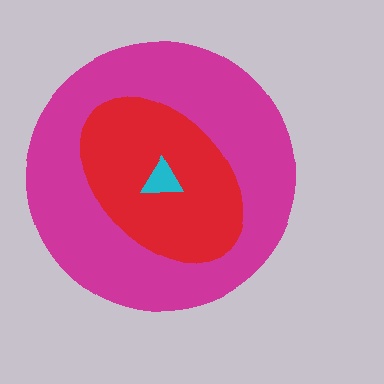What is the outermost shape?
The magenta circle.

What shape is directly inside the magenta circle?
The red ellipse.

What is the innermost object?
The cyan triangle.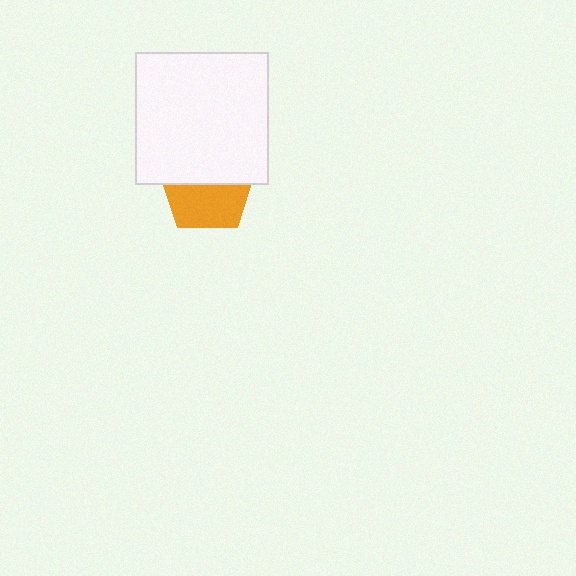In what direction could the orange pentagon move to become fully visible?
The orange pentagon could move down. That would shift it out from behind the white square entirely.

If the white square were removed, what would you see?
You would see the complete orange pentagon.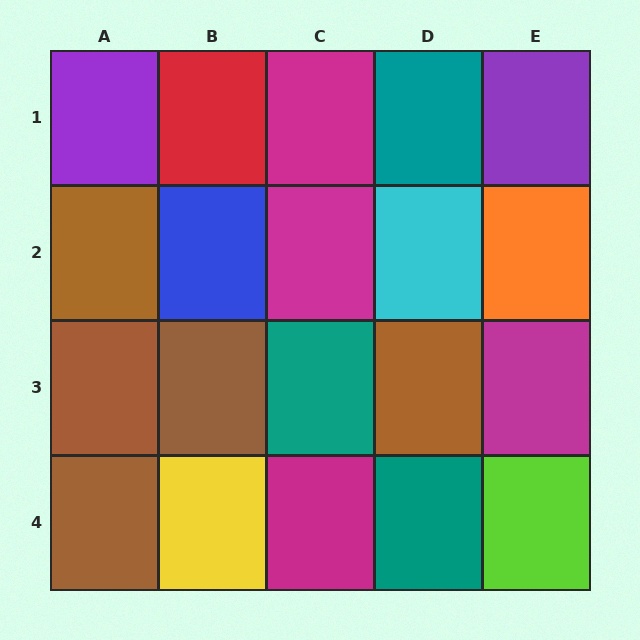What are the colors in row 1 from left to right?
Purple, red, magenta, teal, purple.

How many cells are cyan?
1 cell is cyan.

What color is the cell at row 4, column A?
Brown.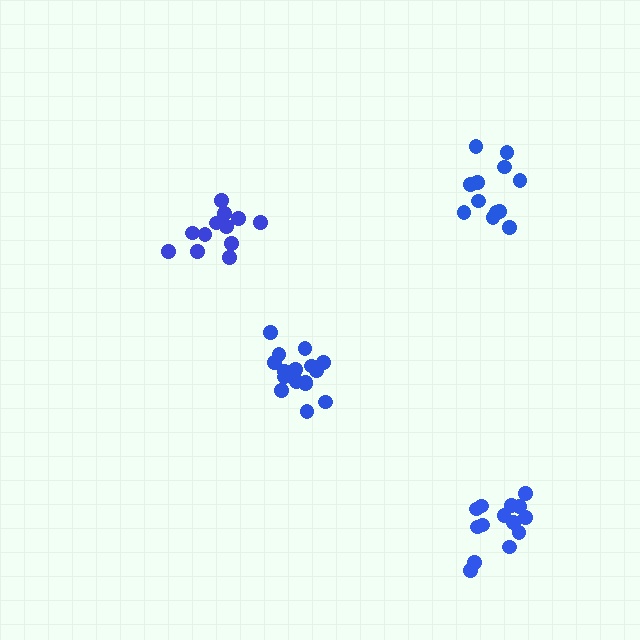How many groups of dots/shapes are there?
There are 4 groups.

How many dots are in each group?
Group 1: 12 dots, Group 2: 12 dots, Group 3: 16 dots, Group 4: 14 dots (54 total).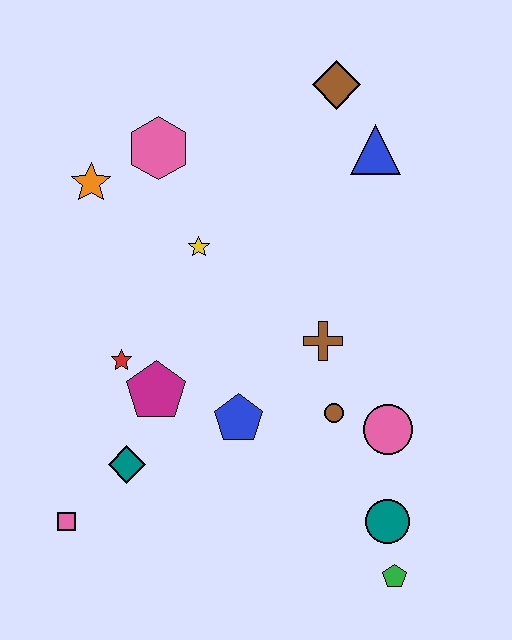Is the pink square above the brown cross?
No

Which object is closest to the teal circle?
The green pentagon is closest to the teal circle.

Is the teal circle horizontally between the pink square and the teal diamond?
No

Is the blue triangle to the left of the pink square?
No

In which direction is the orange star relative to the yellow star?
The orange star is to the left of the yellow star.